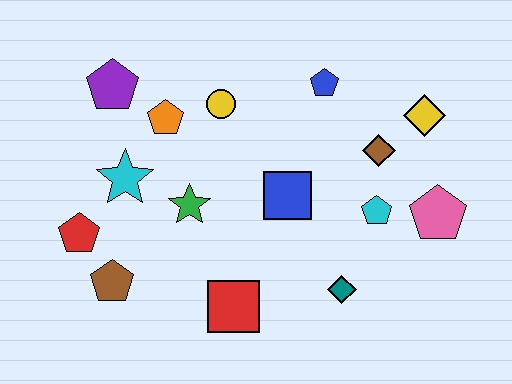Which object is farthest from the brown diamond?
The red pentagon is farthest from the brown diamond.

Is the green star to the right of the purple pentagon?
Yes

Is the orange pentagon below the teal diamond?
No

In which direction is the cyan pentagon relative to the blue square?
The cyan pentagon is to the right of the blue square.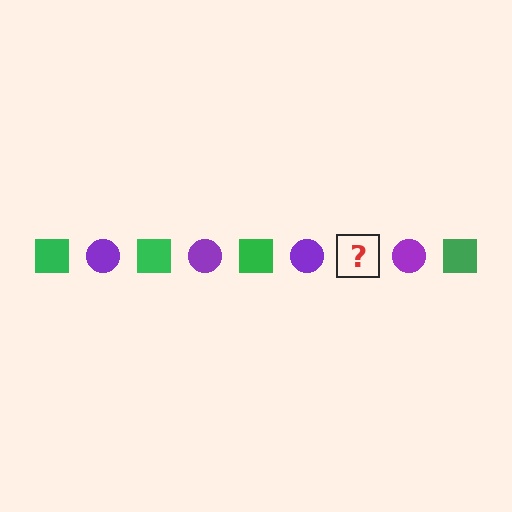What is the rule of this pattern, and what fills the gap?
The rule is that the pattern alternates between green square and purple circle. The gap should be filled with a green square.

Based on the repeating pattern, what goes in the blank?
The blank should be a green square.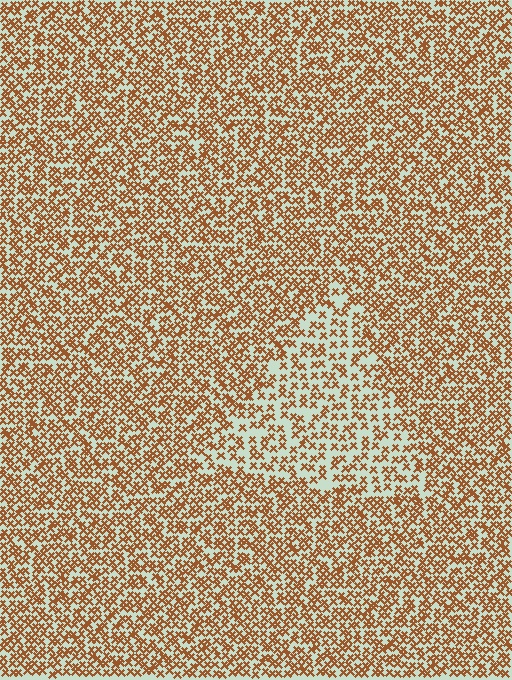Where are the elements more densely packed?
The elements are more densely packed outside the triangle boundary.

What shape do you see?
I see a triangle.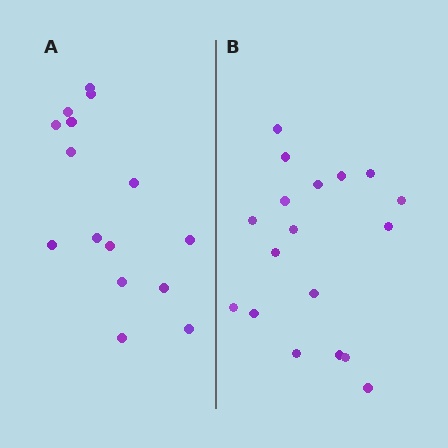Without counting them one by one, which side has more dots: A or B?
Region B (the right region) has more dots.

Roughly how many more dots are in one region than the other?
Region B has just a few more — roughly 2 or 3 more dots than region A.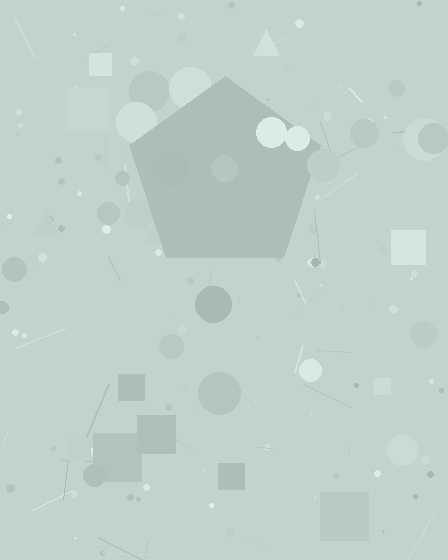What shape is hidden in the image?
A pentagon is hidden in the image.